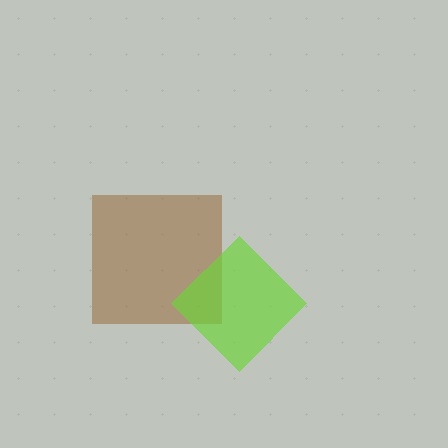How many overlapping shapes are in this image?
There are 2 overlapping shapes in the image.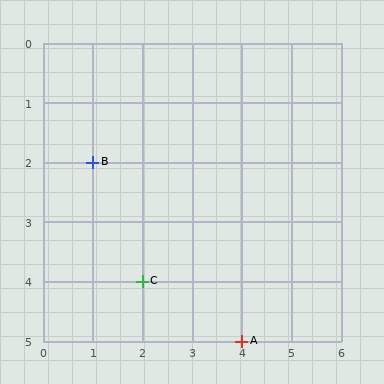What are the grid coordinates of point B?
Point B is at grid coordinates (1, 2).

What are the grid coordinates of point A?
Point A is at grid coordinates (4, 5).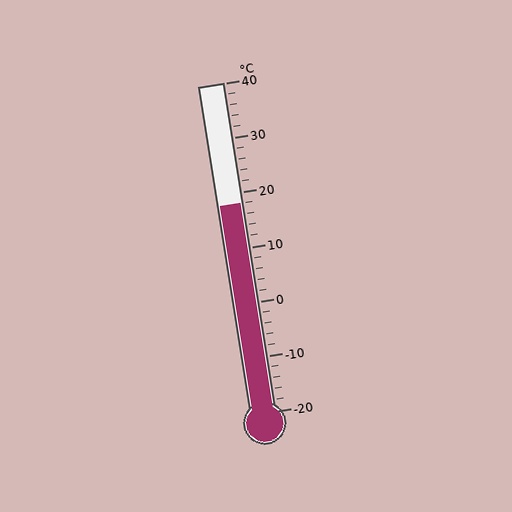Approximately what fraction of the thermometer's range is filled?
The thermometer is filled to approximately 65% of its range.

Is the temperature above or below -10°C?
The temperature is above -10°C.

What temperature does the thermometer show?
The thermometer shows approximately 18°C.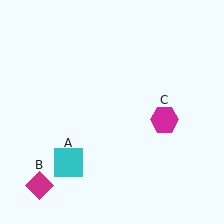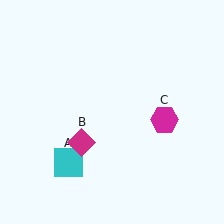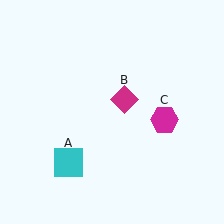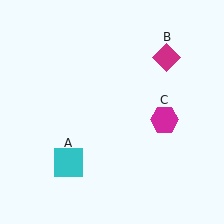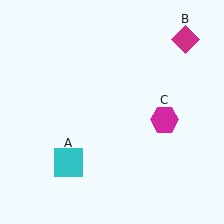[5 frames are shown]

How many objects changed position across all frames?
1 object changed position: magenta diamond (object B).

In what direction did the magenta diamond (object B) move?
The magenta diamond (object B) moved up and to the right.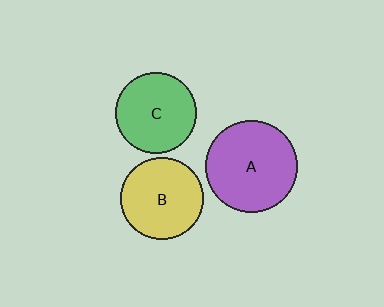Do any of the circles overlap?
No, none of the circles overlap.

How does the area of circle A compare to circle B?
Approximately 1.3 times.